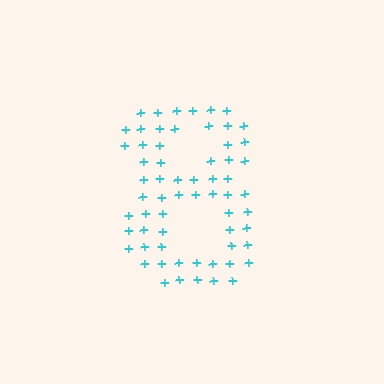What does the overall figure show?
The overall figure shows the digit 8.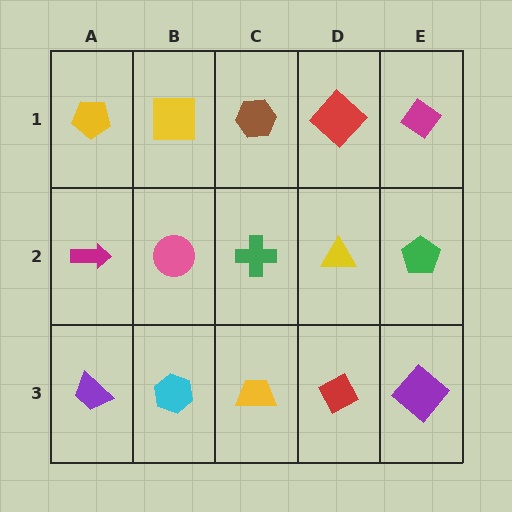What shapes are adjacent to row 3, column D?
A yellow triangle (row 2, column D), a yellow trapezoid (row 3, column C), a purple diamond (row 3, column E).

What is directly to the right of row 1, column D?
A magenta diamond.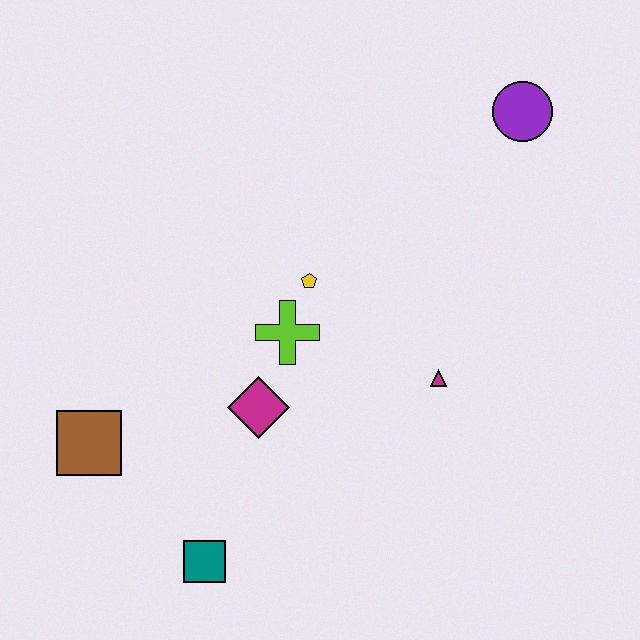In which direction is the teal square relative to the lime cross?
The teal square is below the lime cross.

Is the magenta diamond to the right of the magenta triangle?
No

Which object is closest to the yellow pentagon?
The lime cross is closest to the yellow pentagon.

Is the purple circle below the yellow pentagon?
No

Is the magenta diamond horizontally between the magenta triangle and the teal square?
Yes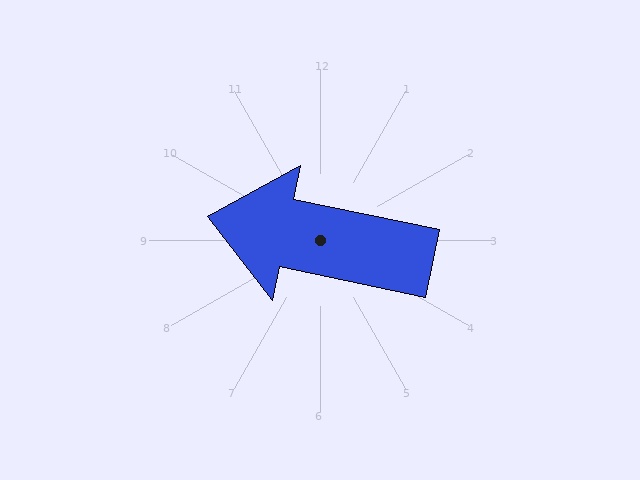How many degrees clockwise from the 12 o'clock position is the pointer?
Approximately 282 degrees.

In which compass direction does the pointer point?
West.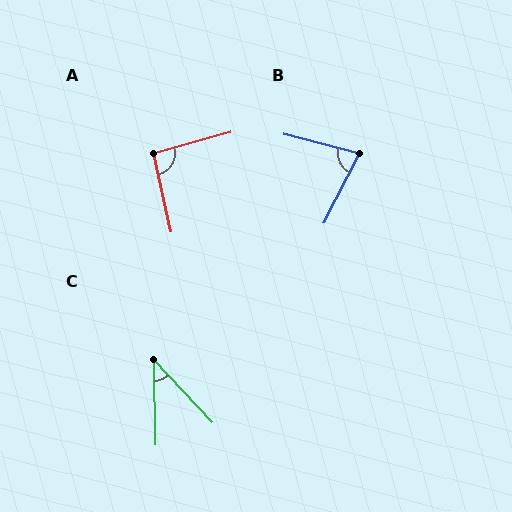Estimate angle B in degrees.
Approximately 77 degrees.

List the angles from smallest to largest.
C (42°), B (77°), A (94°).